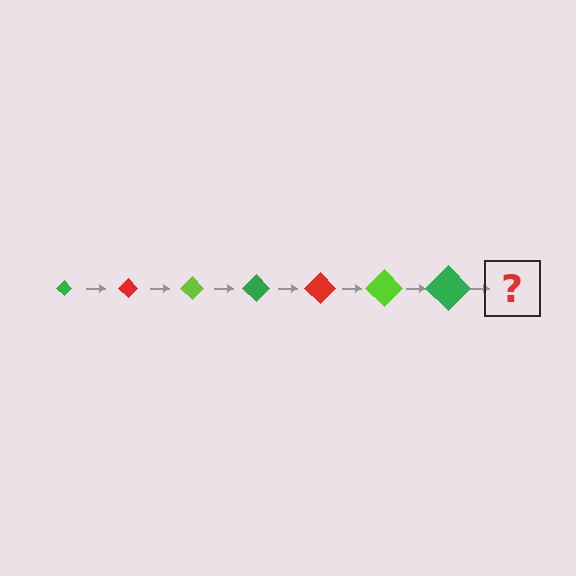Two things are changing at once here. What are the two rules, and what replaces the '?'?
The two rules are that the diamond grows larger each step and the color cycles through green, red, and lime. The '?' should be a red diamond, larger than the previous one.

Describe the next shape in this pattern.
It should be a red diamond, larger than the previous one.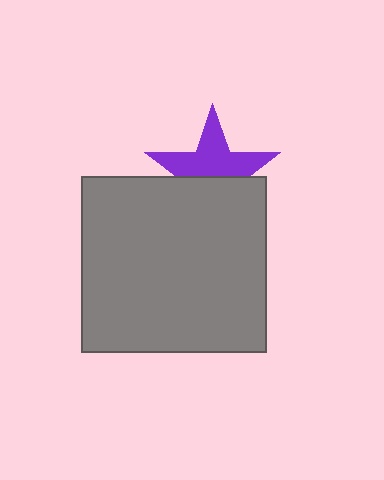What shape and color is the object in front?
The object in front is a gray rectangle.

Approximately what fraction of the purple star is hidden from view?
Roughly 45% of the purple star is hidden behind the gray rectangle.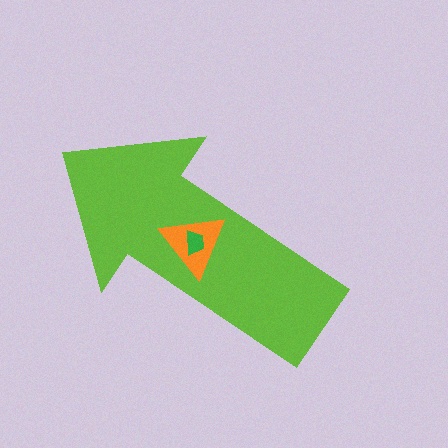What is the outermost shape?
The lime arrow.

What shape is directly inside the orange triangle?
The green trapezoid.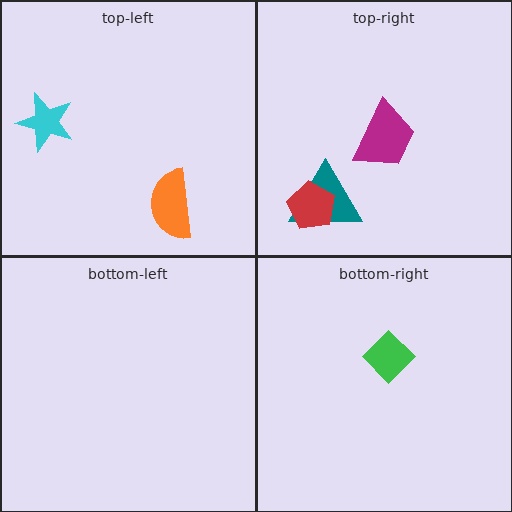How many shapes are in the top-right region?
3.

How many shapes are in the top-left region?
2.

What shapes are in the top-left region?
The orange semicircle, the cyan star.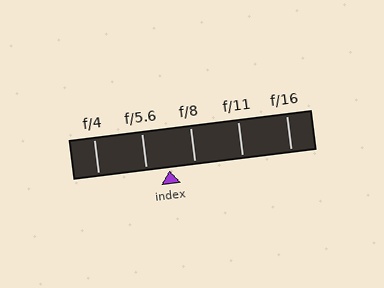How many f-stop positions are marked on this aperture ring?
There are 5 f-stop positions marked.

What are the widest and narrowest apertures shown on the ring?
The widest aperture shown is f/4 and the narrowest is f/16.